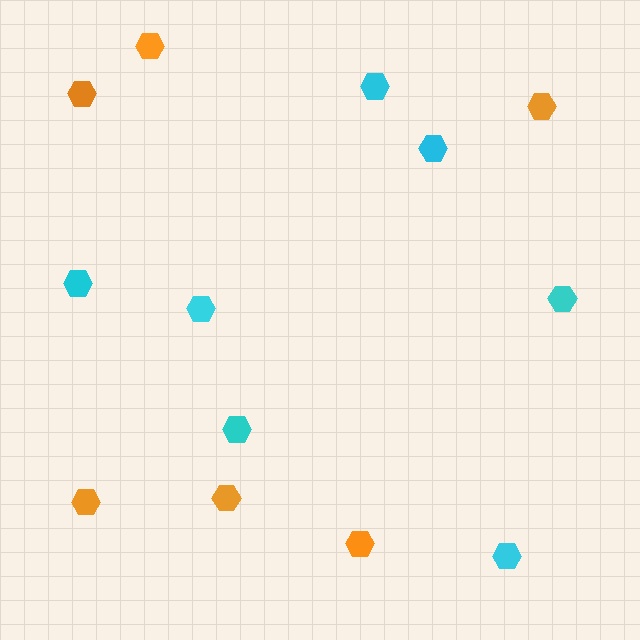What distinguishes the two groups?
There are 2 groups: one group of orange hexagons (6) and one group of cyan hexagons (7).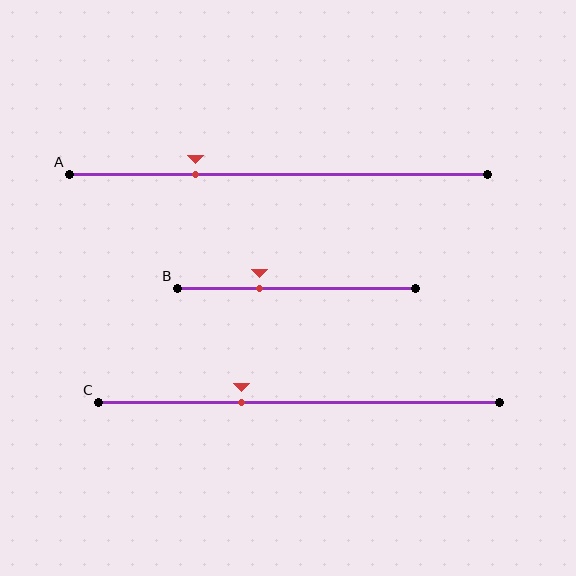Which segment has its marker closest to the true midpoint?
Segment C has its marker closest to the true midpoint.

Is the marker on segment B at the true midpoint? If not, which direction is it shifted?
No, the marker on segment B is shifted to the left by about 15% of the segment length.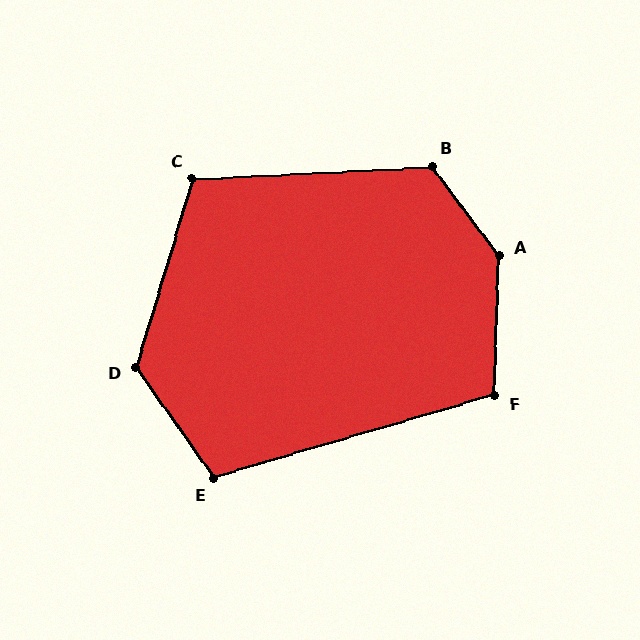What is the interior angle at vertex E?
Approximately 109 degrees (obtuse).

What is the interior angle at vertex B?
Approximately 124 degrees (obtuse).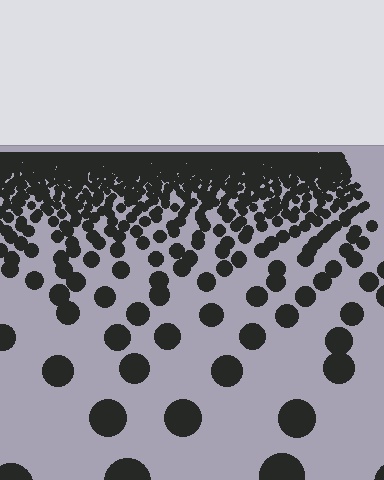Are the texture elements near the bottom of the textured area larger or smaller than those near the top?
Larger. Near the bottom, elements are closer to the viewer and appear at a bigger on-screen size.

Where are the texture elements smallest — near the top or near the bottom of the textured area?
Near the top.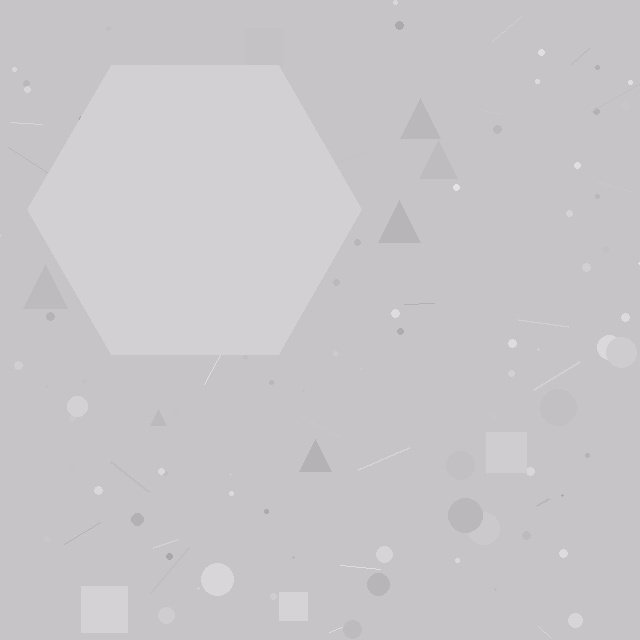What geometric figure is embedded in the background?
A hexagon is embedded in the background.